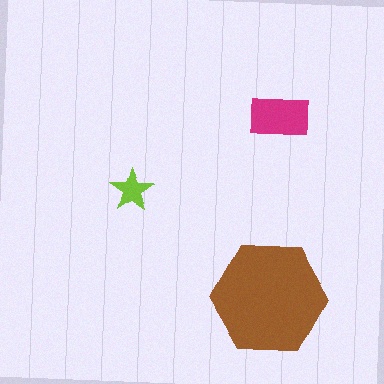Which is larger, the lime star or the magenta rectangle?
The magenta rectangle.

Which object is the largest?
The brown hexagon.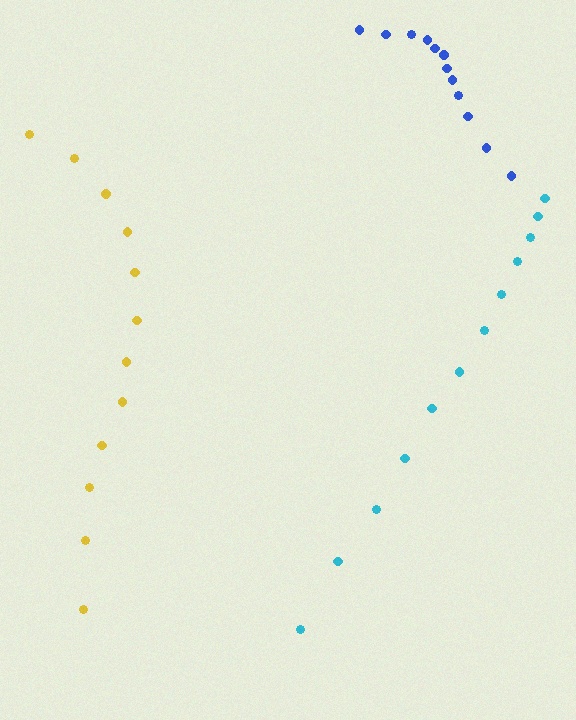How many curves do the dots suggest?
There are 3 distinct paths.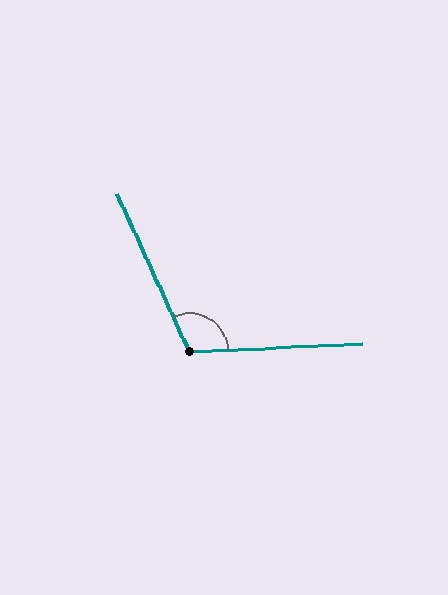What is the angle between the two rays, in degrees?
Approximately 111 degrees.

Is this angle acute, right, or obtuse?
It is obtuse.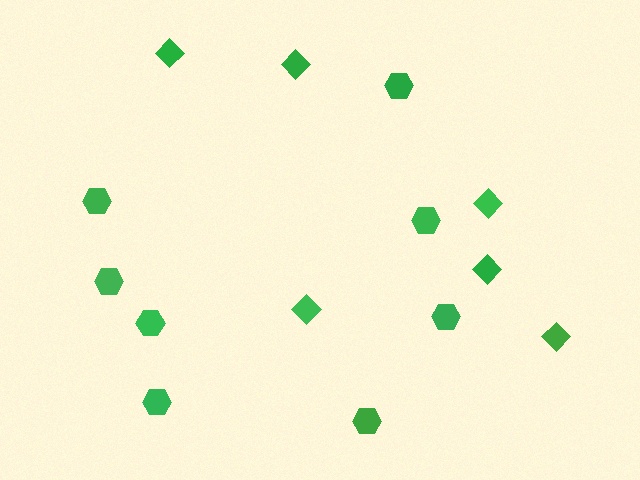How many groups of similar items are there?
There are 2 groups: one group of hexagons (8) and one group of diamonds (6).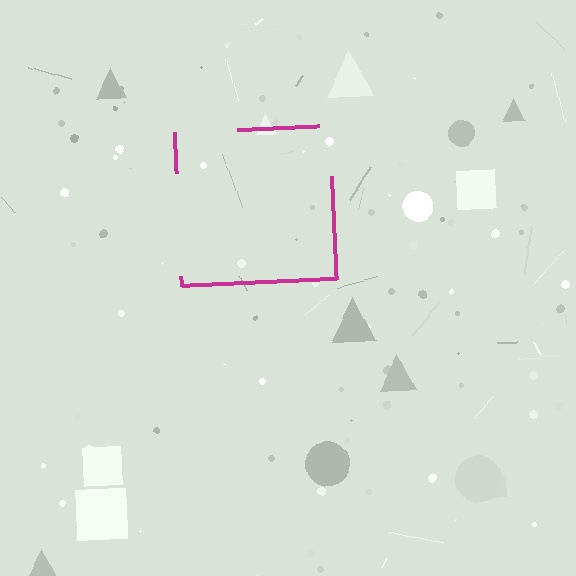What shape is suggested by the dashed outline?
The dashed outline suggests a square.